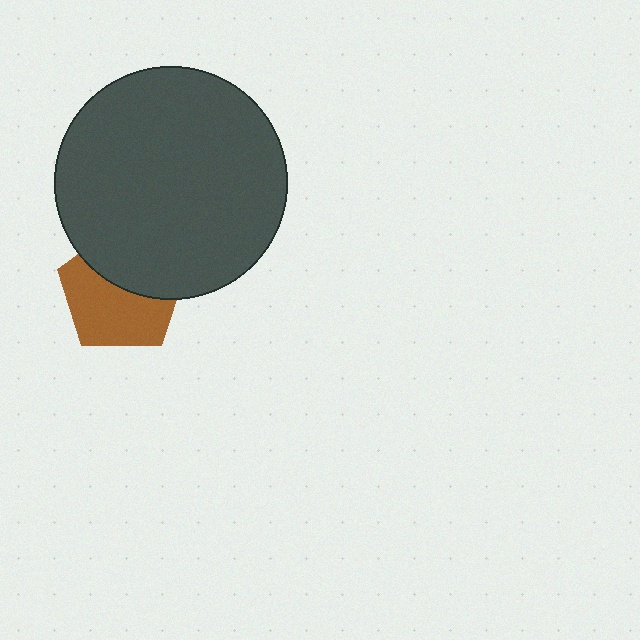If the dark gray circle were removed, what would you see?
You would see the complete brown pentagon.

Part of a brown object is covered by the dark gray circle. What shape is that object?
It is a pentagon.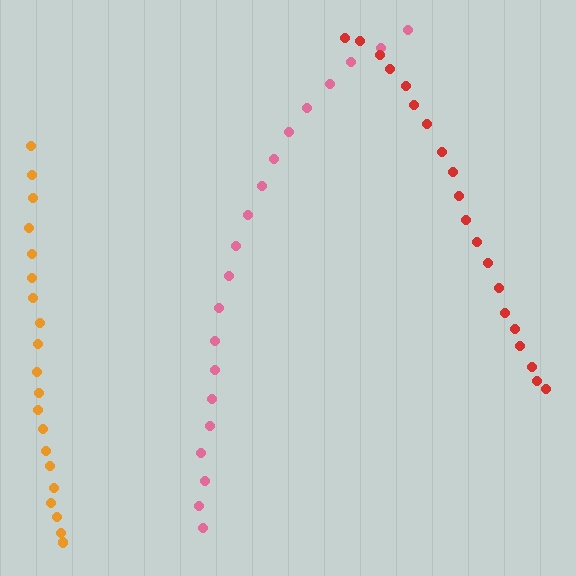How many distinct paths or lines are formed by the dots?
There are 3 distinct paths.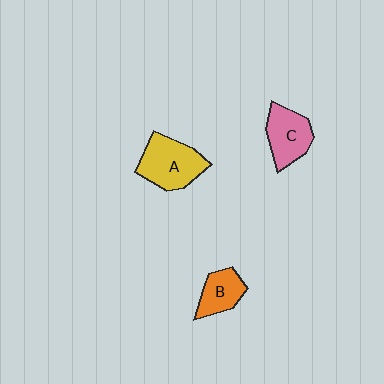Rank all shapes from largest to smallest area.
From largest to smallest: A (yellow), C (pink), B (orange).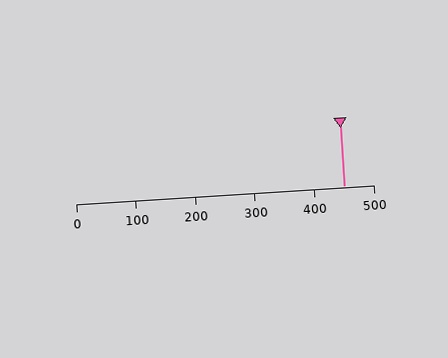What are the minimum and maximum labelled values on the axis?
The axis runs from 0 to 500.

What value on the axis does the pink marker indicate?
The marker indicates approximately 450.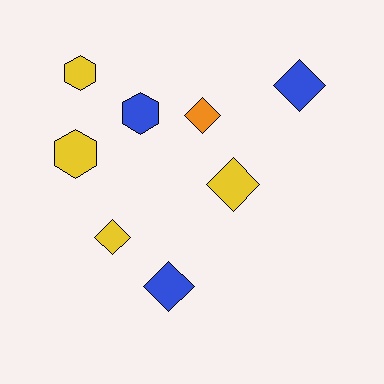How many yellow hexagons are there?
There are 2 yellow hexagons.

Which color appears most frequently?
Yellow, with 4 objects.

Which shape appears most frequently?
Diamond, with 5 objects.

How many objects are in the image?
There are 8 objects.